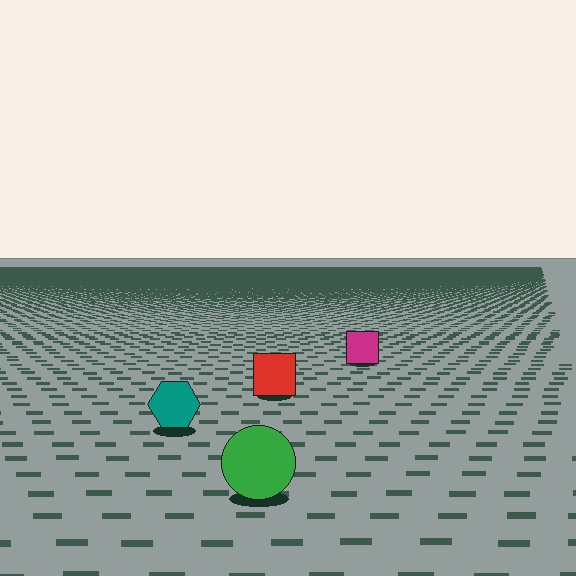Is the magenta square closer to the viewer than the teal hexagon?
No. The teal hexagon is closer — you can tell from the texture gradient: the ground texture is coarser near it.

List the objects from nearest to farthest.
From nearest to farthest: the green circle, the teal hexagon, the red square, the magenta square.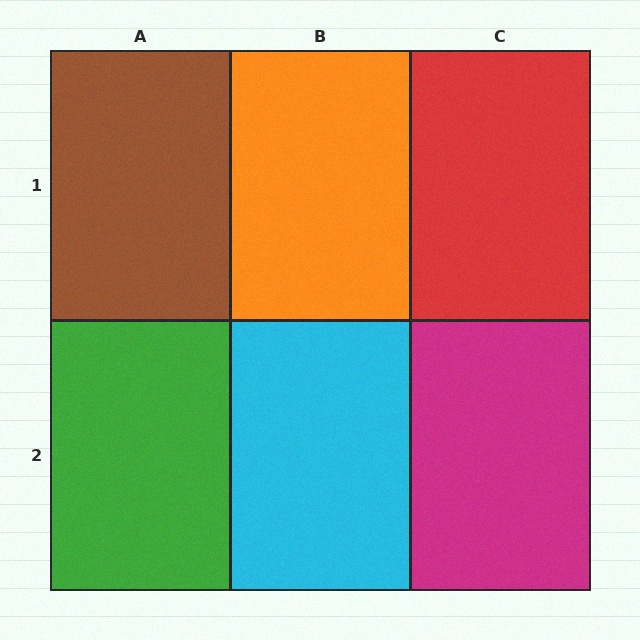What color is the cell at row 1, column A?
Brown.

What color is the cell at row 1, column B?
Orange.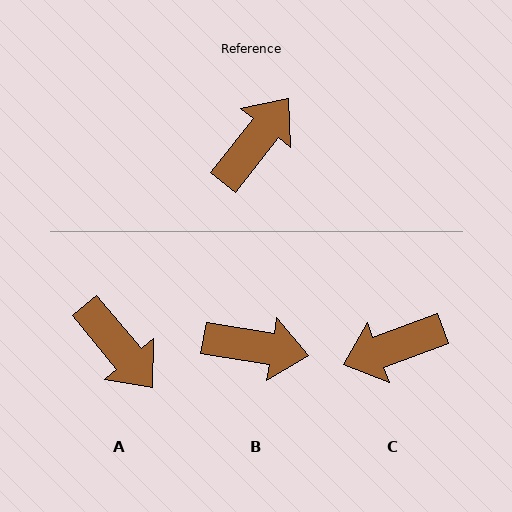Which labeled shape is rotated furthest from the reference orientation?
C, about 148 degrees away.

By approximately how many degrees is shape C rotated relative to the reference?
Approximately 148 degrees counter-clockwise.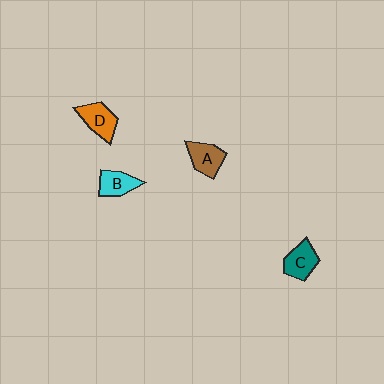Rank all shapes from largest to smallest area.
From largest to smallest: D (orange), C (teal), A (brown), B (cyan).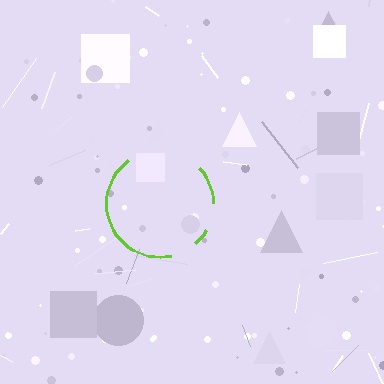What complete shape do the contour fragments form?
The contour fragments form a circle.